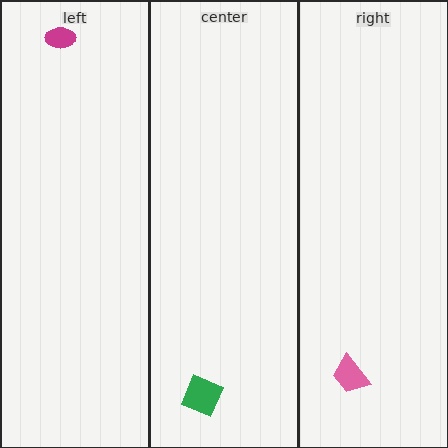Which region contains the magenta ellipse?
The left region.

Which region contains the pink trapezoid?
The right region.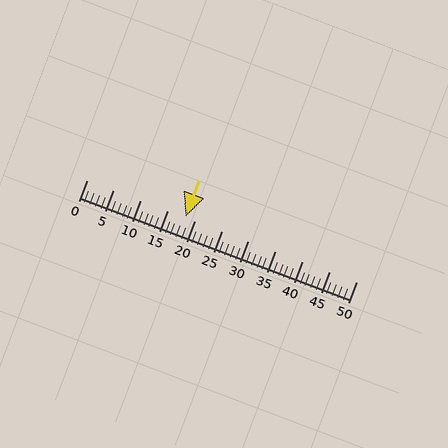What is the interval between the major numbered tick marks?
The major tick marks are spaced 5 units apart.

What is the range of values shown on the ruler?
The ruler shows values from 0 to 50.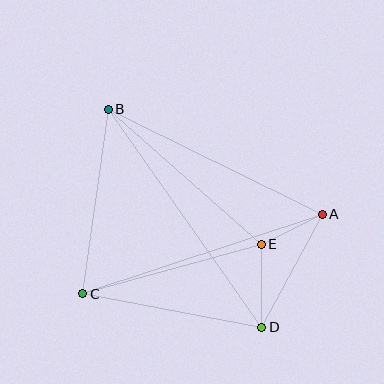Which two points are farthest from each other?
Points B and D are farthest from each other.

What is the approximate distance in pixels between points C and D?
The distance between C and D is approximately 182 pixels.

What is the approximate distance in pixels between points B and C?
The distance between B and C is approximately 186 pixels.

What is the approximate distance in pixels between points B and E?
The distance between B and E is approximately 204 pixels.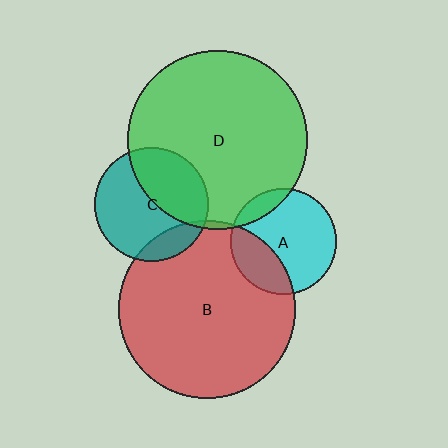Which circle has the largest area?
Circle D (green).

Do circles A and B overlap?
Yes.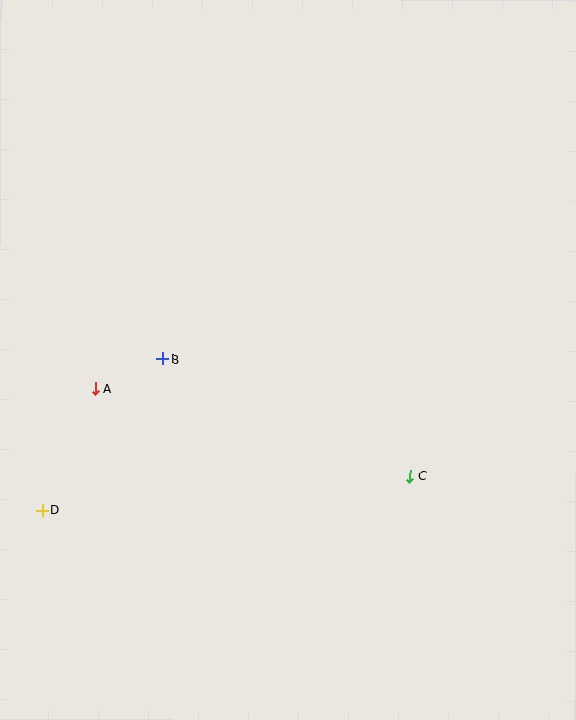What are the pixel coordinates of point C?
Point C is at (410, 476).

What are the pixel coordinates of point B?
Point B is at (163, 359).